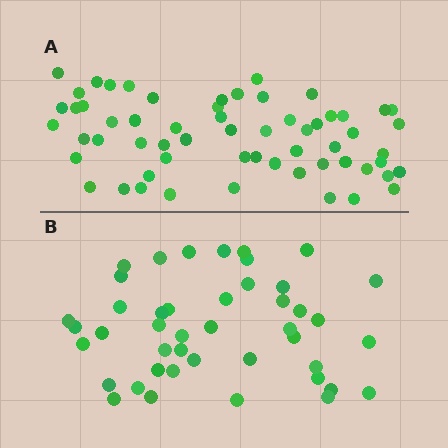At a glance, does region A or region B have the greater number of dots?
Region A (the top region) has more dots.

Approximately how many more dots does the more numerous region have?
Region A has approximately 15 more dots than region B.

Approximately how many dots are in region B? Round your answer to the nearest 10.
About 40 dots. (The exact count is 44, which rounds to 40.)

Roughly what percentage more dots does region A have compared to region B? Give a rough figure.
About 35% more.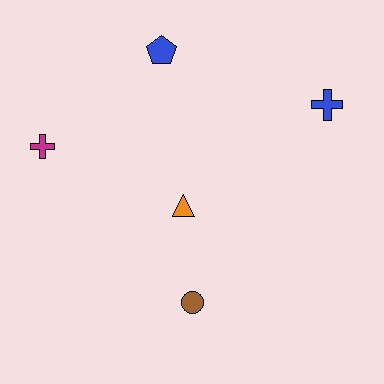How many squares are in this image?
There are no squares.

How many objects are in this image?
There are 5 objects.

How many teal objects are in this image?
There are no teal objects.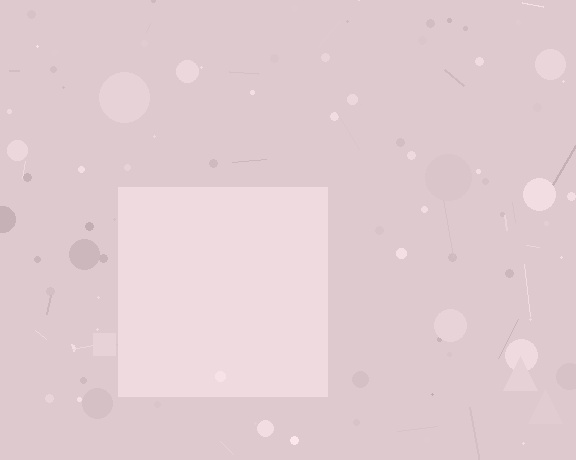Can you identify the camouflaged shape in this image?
The camouflaged shape is a square.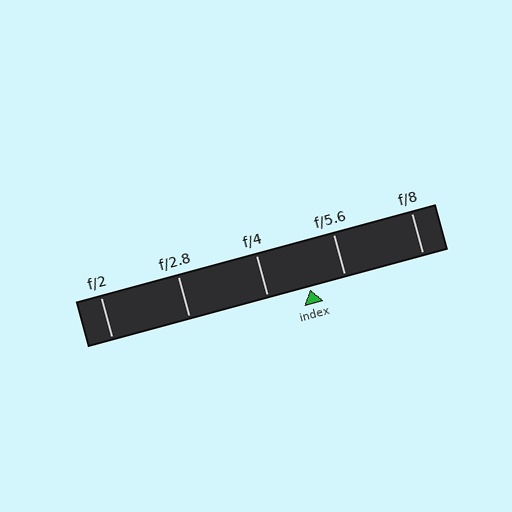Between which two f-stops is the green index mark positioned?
The index mark is between f/4 and f/5.6.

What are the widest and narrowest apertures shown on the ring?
The widest aperture shown is f/2 and the narrowest is f/8.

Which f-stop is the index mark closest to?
The index mark is closest to f/5.6.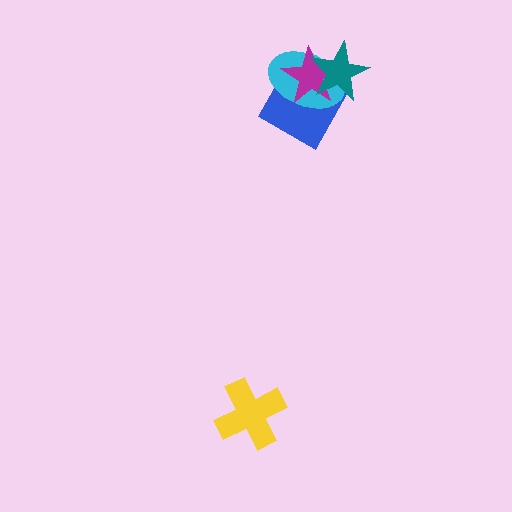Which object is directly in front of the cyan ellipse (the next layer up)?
The magenta star is directly in front of the cyan ellipse.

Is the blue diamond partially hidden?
Yes, it is partially covered by another shape.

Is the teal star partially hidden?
No, no other shape covers it.